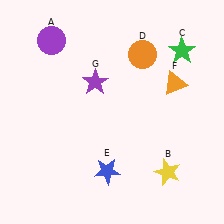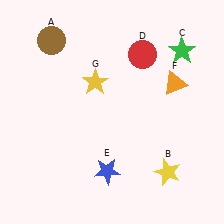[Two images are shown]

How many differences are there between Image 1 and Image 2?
There are 3 differences between the two images.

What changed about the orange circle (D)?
In Image 1, D is orange. In Image 2, it changed to red.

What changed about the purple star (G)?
In Image 1, G is purple. In Image 2, it changed to yellow.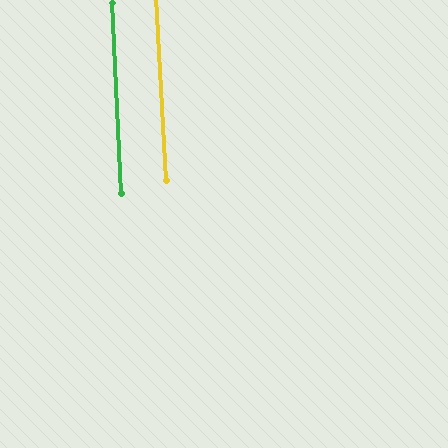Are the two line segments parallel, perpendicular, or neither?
Parallel — their directions differ by only 0.4°.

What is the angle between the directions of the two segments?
Approximately 0 degrees.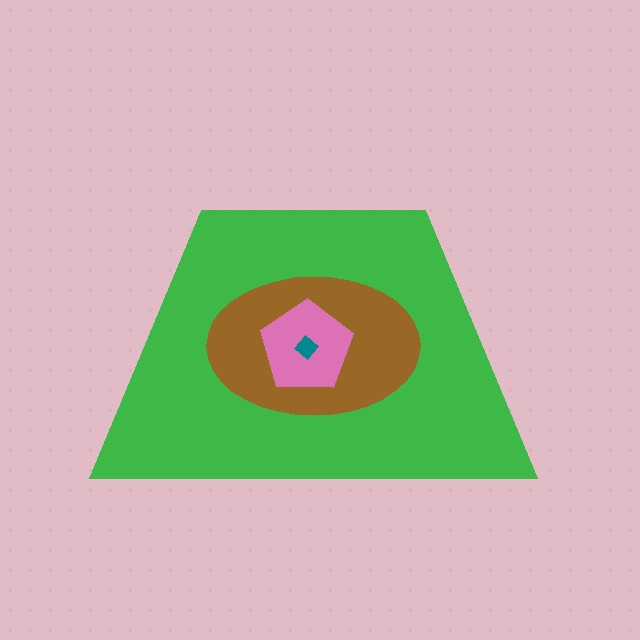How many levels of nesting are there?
4.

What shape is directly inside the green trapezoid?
The brown ellipse.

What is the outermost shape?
The green trapezoid.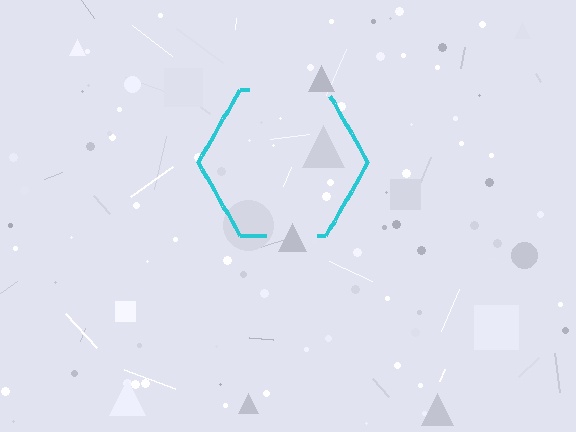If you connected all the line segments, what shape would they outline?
They would outline a hexagon.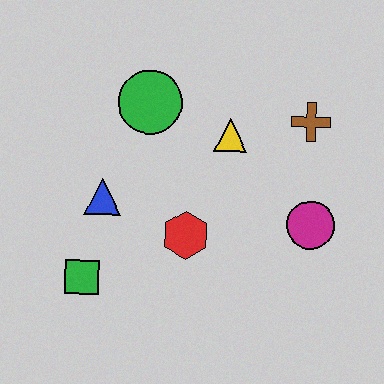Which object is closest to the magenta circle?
The brown cross is closest to the magenta circle.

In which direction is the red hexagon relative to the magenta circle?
The red hexagon is to the left of the magenta circle.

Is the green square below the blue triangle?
Yes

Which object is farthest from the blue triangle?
The brown cross is farthest from the blue triangle.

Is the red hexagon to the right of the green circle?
Yes